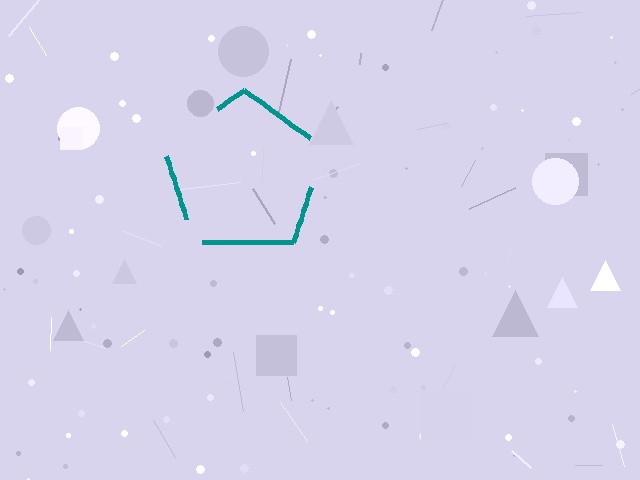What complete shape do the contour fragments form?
The contour fragments form a pentagon.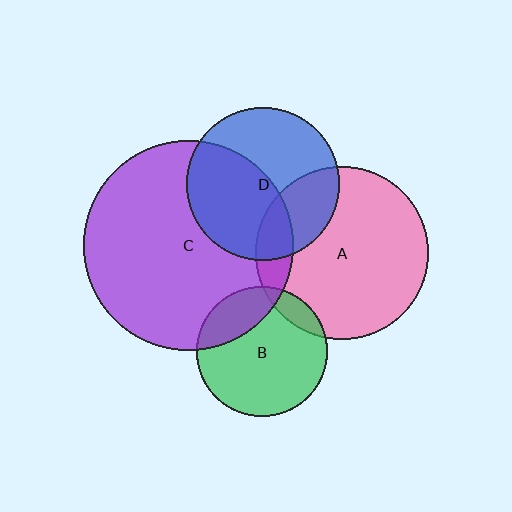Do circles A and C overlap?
Yes.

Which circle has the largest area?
Circle C (purple).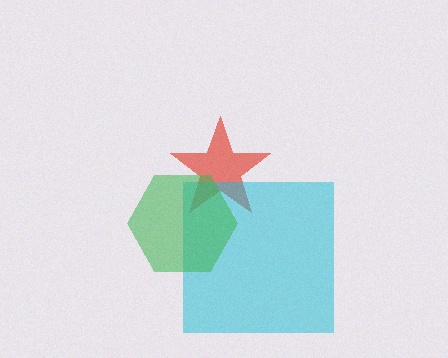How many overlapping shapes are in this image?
There are 3 overlapping shapes in the image.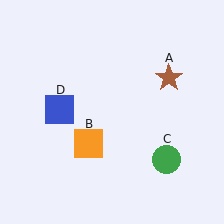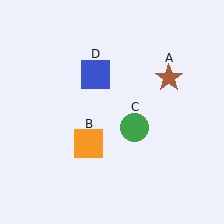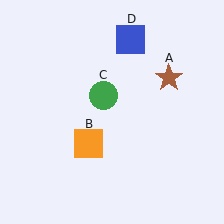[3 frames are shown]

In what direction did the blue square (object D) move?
The blue square (object D) moved up and to the right.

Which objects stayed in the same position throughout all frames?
Brown star (object A) and orange square (object B) remained stationary.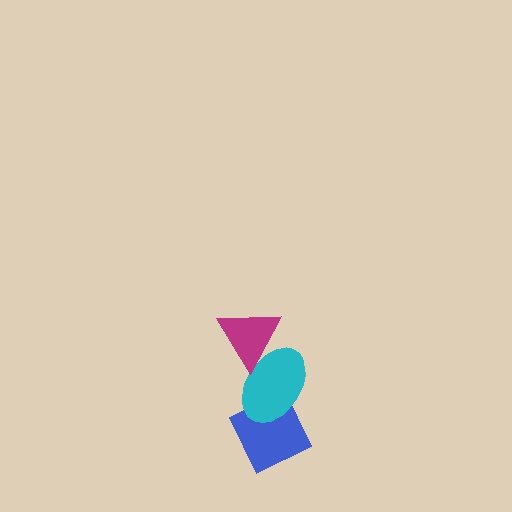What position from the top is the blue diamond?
The blue diamond is 3rd from the top.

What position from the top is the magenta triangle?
The magenta triangle is 1st from the top.